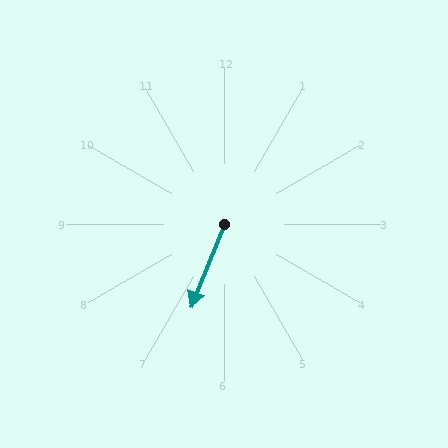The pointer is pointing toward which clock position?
Roughly 7 o'clock.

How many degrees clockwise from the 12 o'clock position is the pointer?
Approximately 202 degrees.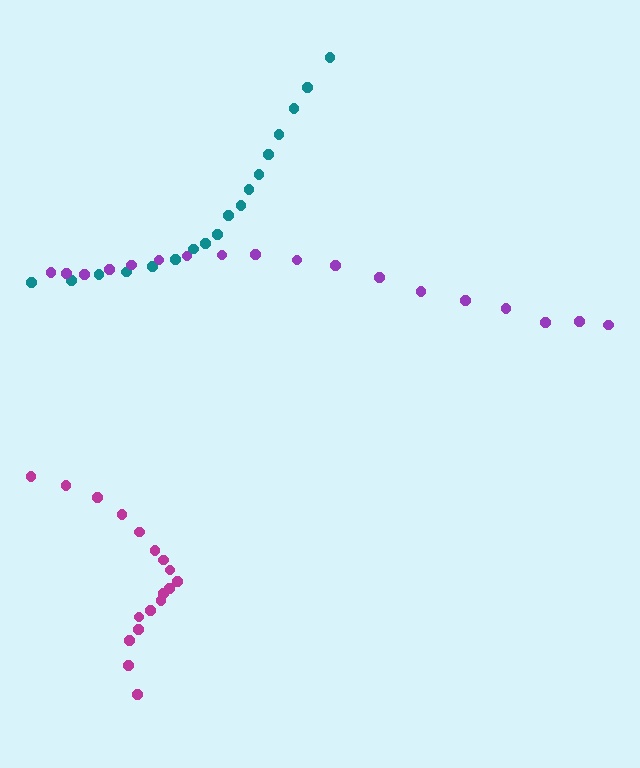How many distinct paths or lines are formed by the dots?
There are 3 distinct paths.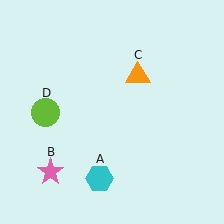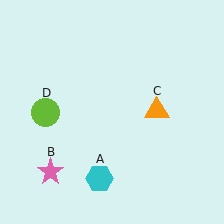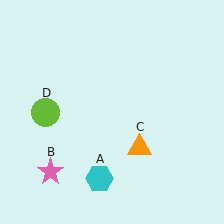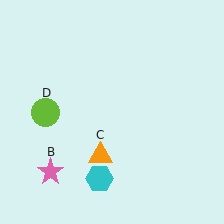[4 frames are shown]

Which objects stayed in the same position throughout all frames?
Cyan hexagon (object A) and pink star (object B) and lime circle (object D) remained stationary.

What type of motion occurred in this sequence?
The orange triangle (object C) rotated clockwise around the center of the scene.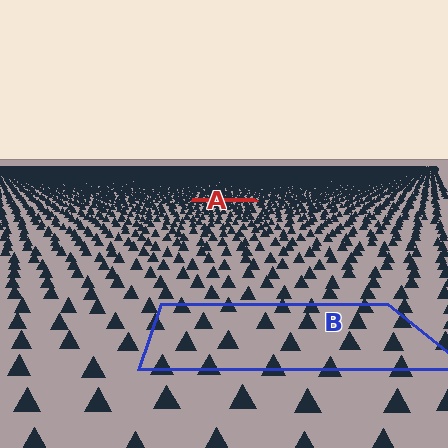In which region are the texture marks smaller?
The texture marks are smaller in region A, because it is farther away.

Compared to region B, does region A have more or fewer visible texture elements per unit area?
Region A has more texture elements per unit area — they are packed more densely because it is farther away.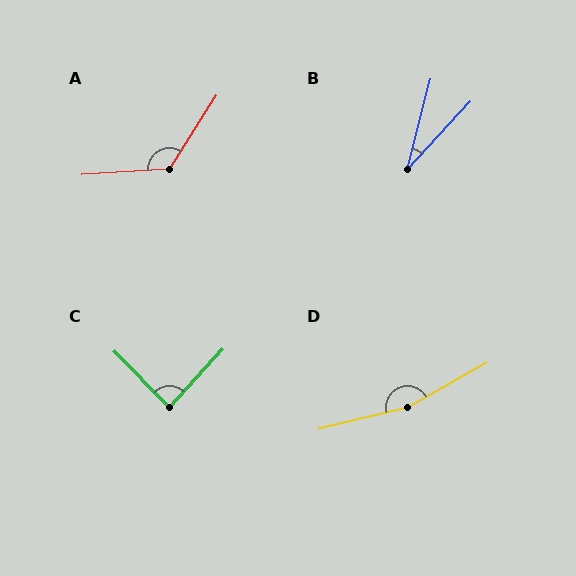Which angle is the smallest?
B, at approximately 28 degrees.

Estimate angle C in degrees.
Approximately 87 degrees.